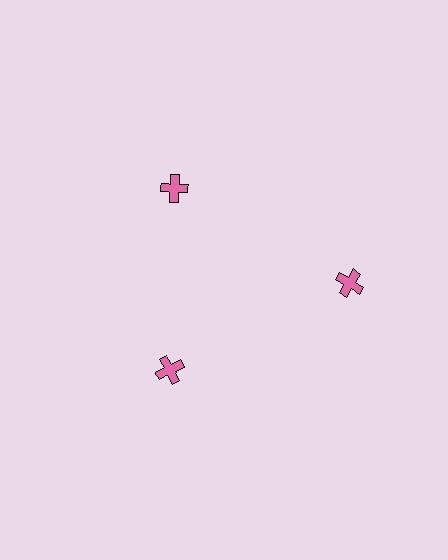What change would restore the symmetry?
The symmetry would be restored by moving it inward, back onto the ring so that all 3 crosses sit at equal angles and equal distance from the center.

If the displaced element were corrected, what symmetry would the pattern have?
It would have 3-fold rotational symmetry — the pattern would map onto itself every 120 degrees.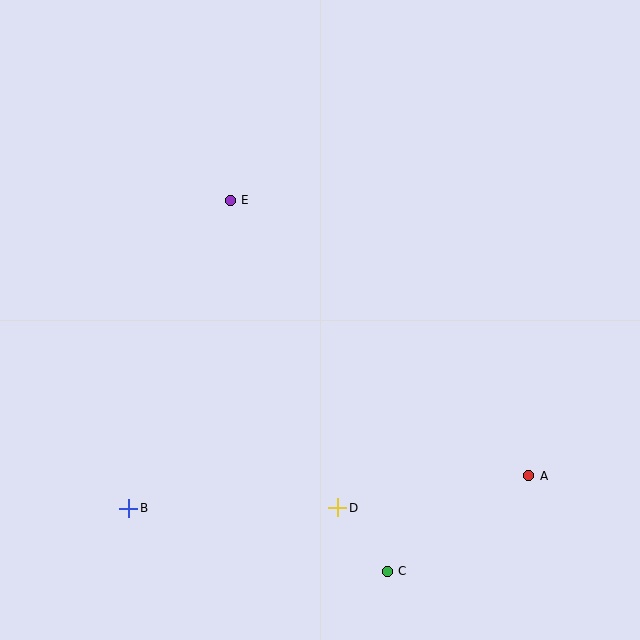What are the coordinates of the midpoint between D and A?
The midpoint between D and A is at (433, 492).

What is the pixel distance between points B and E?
The distance between B and E is 324 pixels.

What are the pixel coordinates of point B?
Point B is at (129, 508).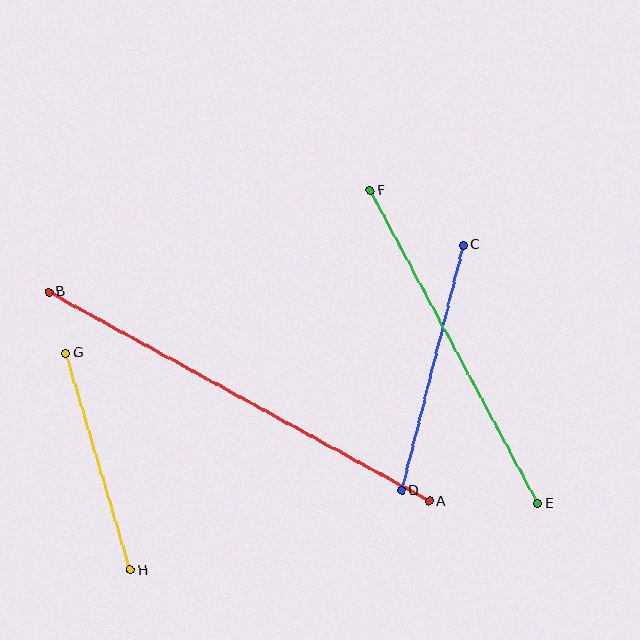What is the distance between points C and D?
The distance is approximately 253 pixels.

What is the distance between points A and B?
The distance is approximately 434 pixels.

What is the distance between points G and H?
The distance is approximately 226 pixels.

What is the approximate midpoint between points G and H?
The midpoint is at approximately (98, 462) pixels.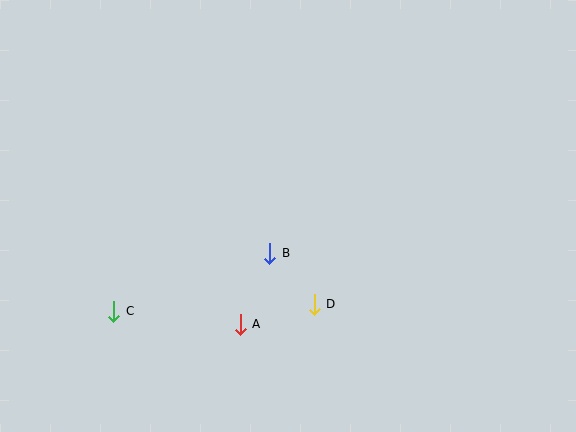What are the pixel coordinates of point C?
Point C is at (114, 311).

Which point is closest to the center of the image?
Point B at (270, 253) is closest to the center.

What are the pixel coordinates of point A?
Point A is at (240, 324).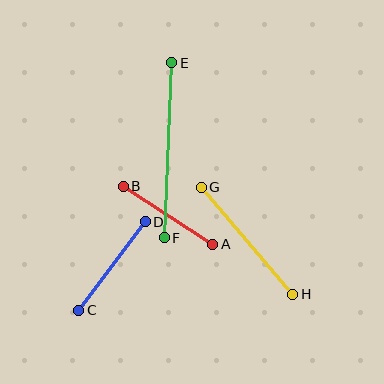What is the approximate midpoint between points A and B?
The midpoint is at approximately (168, 215) pixels.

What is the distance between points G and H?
The distance is approximately 141 pixels.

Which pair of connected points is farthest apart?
Points E and F are farthest apart.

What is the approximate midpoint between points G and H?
The midpoint is at approximately (247, 241) pixels.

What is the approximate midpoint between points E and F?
The midpoint is at approximately (168, 150) pixels.